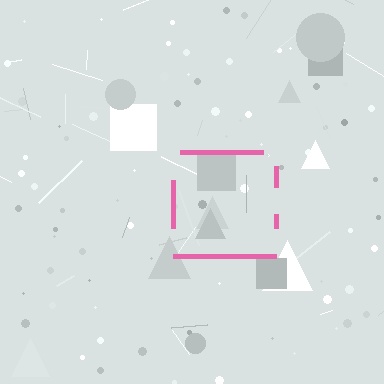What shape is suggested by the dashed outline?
The dashed outline suggests a square.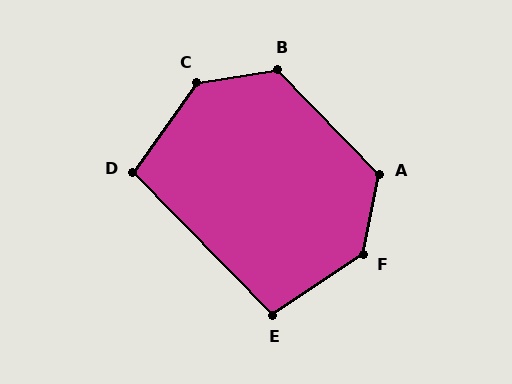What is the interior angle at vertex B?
Approximately 125 degrees (obtuse).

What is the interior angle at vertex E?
Approximately 101 degrees (obtuse).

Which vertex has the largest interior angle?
F, at approximately 135 degrees.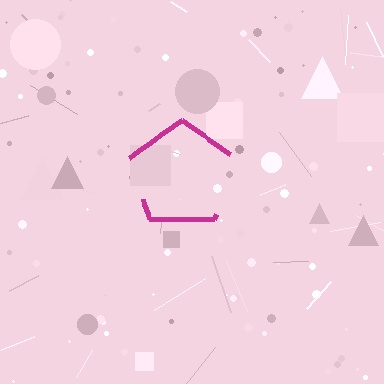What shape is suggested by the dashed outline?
The dashed outline suggests a pentagon.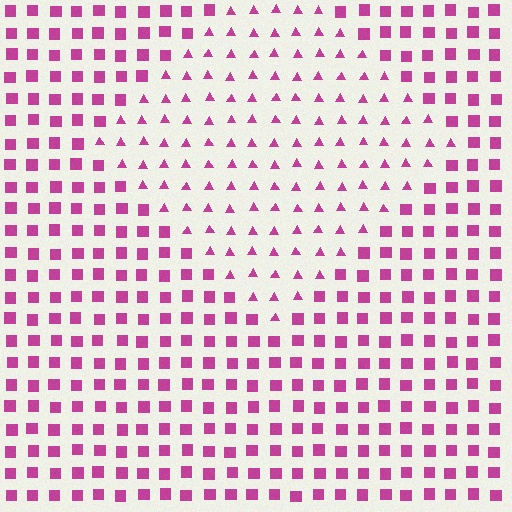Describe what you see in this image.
The image is filled with small magenta elements arranged in a uniform grid. A diamond-shaped region contains triangles, while the surrounding area contains squares. The boundary is defined purely by the change in element shape.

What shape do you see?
I see a diamond.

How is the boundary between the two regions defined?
The boundary is defined by a change in element shape: triangles inside vs. squares outside. All elements share the same color and spacing.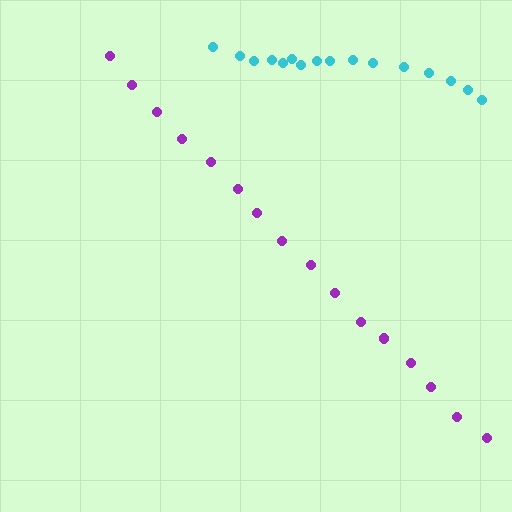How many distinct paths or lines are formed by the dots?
There are 2 distinct paths.